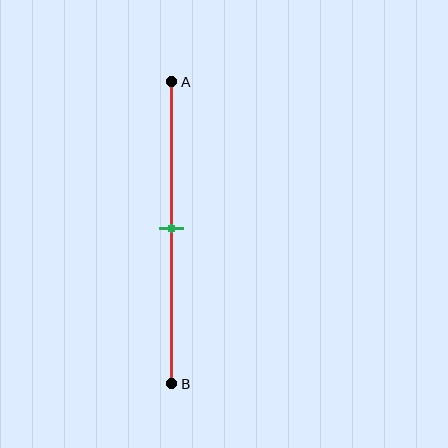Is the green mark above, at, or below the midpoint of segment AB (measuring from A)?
The green mark is approximately at the midpoint of segment AB.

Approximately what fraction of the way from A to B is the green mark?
The green mark is approximately 50% of the way from A to B.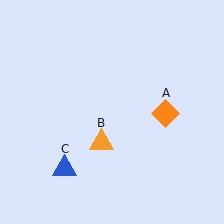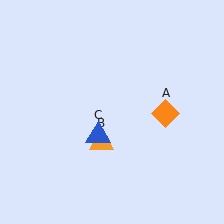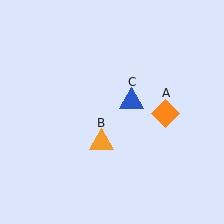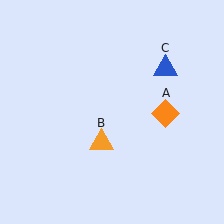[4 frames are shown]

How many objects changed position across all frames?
1 object changed position: blue triangle (object C).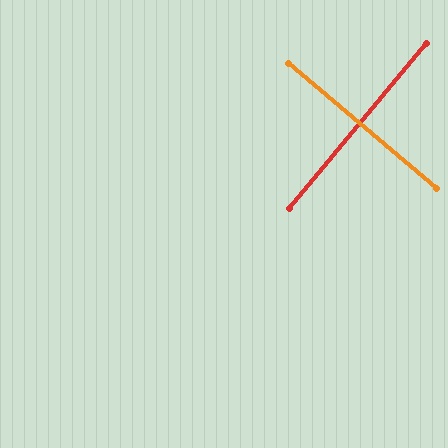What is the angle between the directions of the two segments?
Approximately 89 degrees.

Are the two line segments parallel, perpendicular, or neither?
Perpendicular — they meet at approximately 89°.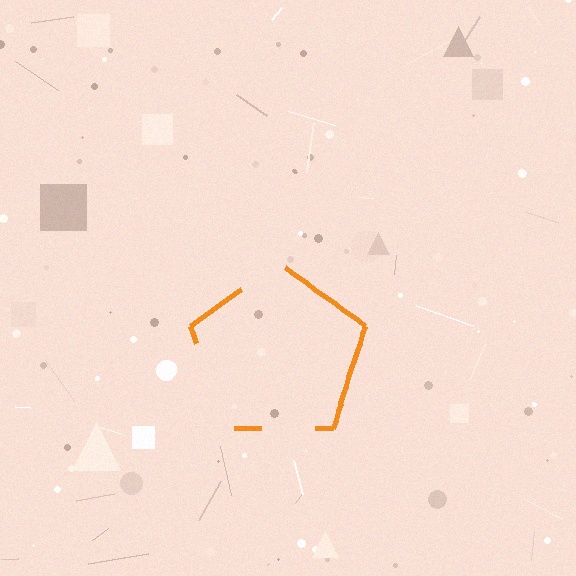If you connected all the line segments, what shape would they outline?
They would outline a pentagon.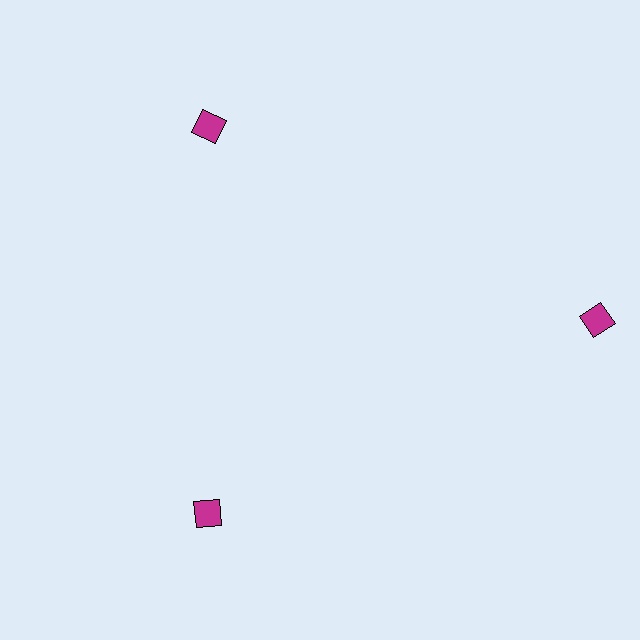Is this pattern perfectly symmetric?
No. The 3 magenta squares are arranged in a ring, but one element near the 3 o'clock position is pushed outward from the center, breaking the 3-fold rotational symmetry.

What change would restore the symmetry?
The symmetry would be restored by moving it inward, back onto the ring so that all 3 squares sit at equal angles and equal distance from the center.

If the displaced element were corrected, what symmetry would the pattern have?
It would have 3-fold rotational symmetry — the pattern would map onto itself every 120 degrees.